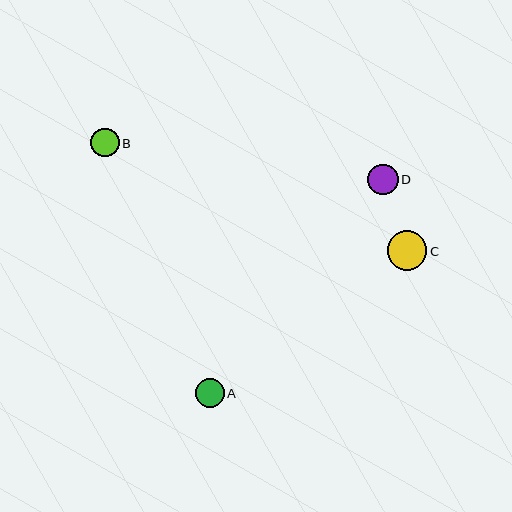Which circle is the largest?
Circle C is the largest with a size of approximately 40 pixels.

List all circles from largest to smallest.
From largest to smallest: C, D, A, B.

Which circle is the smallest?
Circle B is the smallest with a size of approximately 29 pixels.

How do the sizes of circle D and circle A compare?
Circle D and circle A are approximately the same size.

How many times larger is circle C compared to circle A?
Circle C is approximately 1.4 times the size of circle A.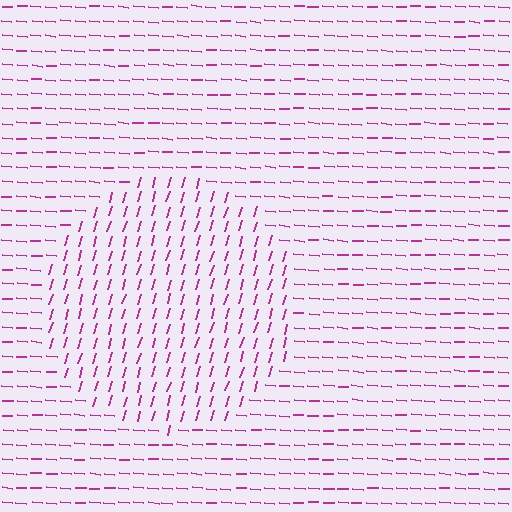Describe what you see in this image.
The image is filled with small magenta line segments. A circle region in the image has lines oriented differently from the surrounding lines, creating a visible texture boundary.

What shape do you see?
I see a circle.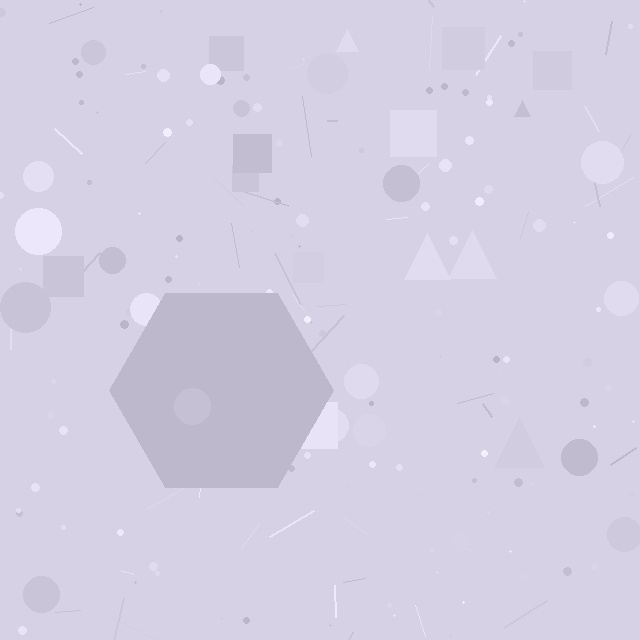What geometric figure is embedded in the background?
A hexagon is embedded in the background.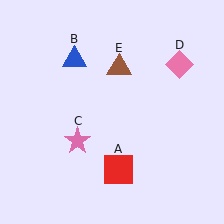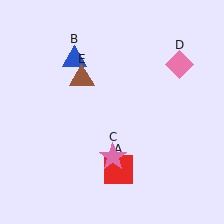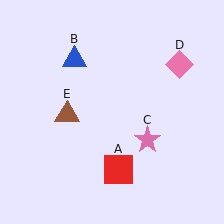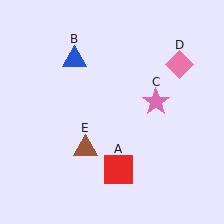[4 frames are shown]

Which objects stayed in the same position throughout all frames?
Red square (object A) and blue triangle (object B) and pink diamond (object D) remained stationary.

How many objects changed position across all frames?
2 objects changed position: pink star (object C), brown triangle (object E).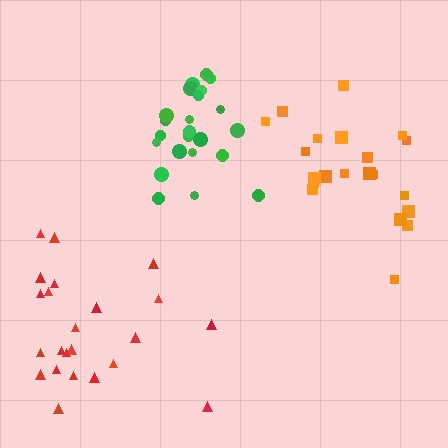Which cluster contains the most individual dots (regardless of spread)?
Green (24).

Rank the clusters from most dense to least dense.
green, red, orange.